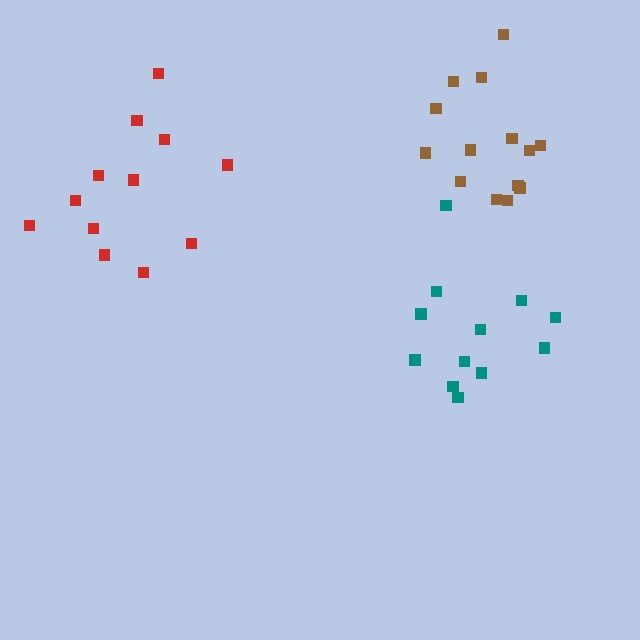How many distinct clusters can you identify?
There are 3 distinct clusters.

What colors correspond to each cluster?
The clusters are colored: teal, red, brown.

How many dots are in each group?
Group 1: 12 dots, Group 2: 12 dots, Group 3: 14 dots (38 total).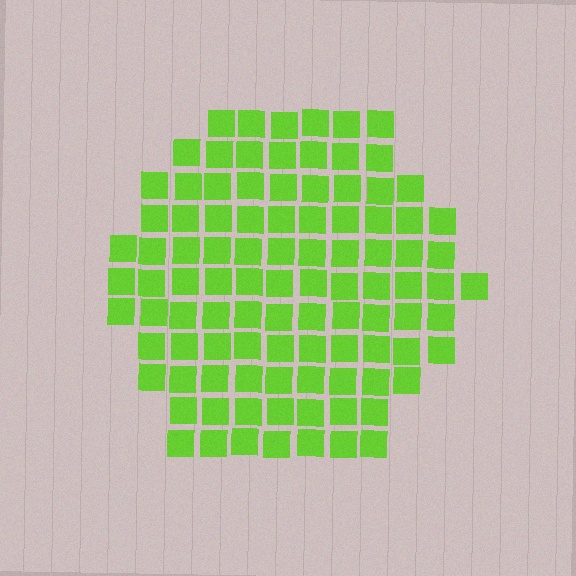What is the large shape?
The large shape is a hexagon.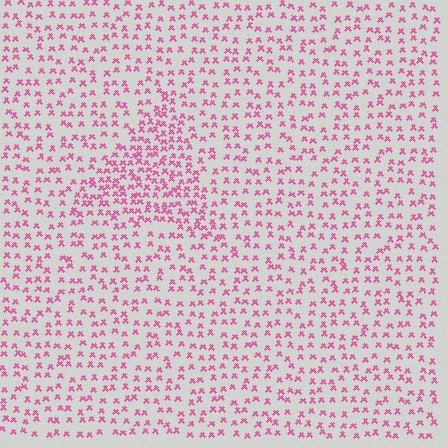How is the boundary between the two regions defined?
The boundary is defined by a change in element density (approximately 1.9x ratio). All elements are the same color, size, and shape.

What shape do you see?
I see a triangle.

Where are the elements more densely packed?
The elements are more densely packed inside the triangle boundary.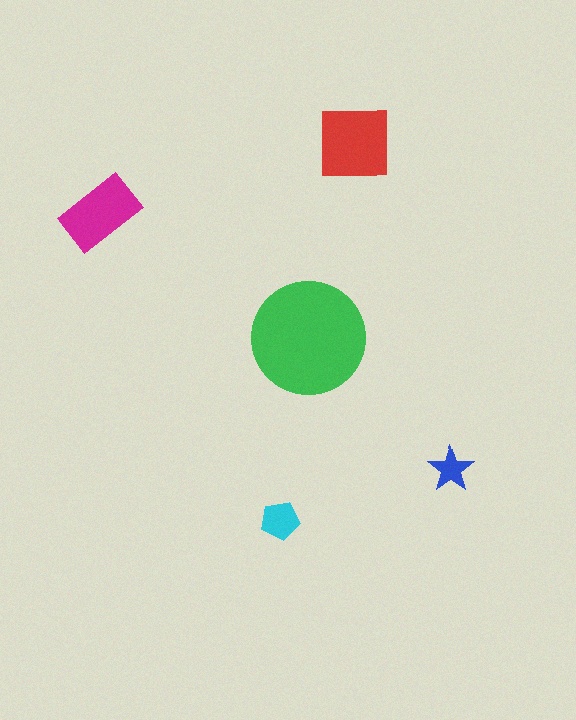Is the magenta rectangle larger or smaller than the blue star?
Larger.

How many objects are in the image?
There are 5 objects in the image.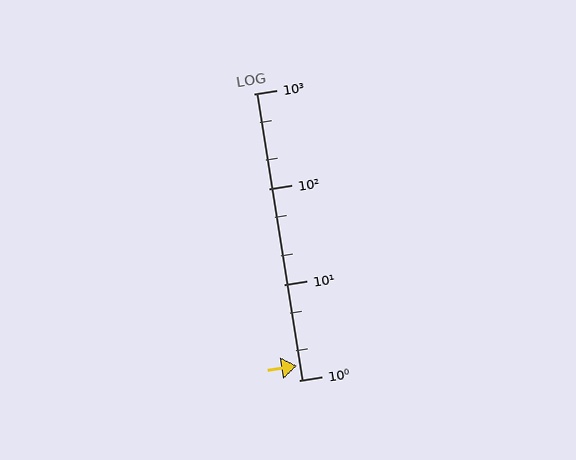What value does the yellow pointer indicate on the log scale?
The pointer indicates approximately 1.4.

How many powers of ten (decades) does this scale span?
The scale spans 3 decades, from 1 to 1000.